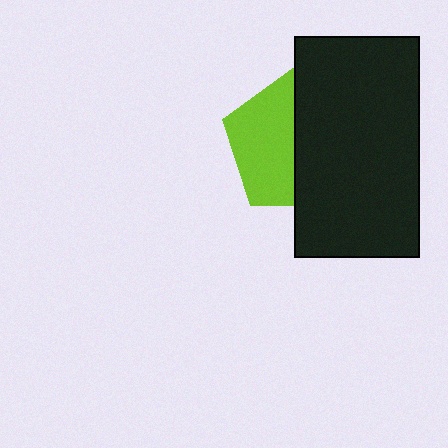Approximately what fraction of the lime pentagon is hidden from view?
Roughly 52% of the lime pentagon is hidden behind the black rectangle.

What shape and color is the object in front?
The object in front is a black rectangle.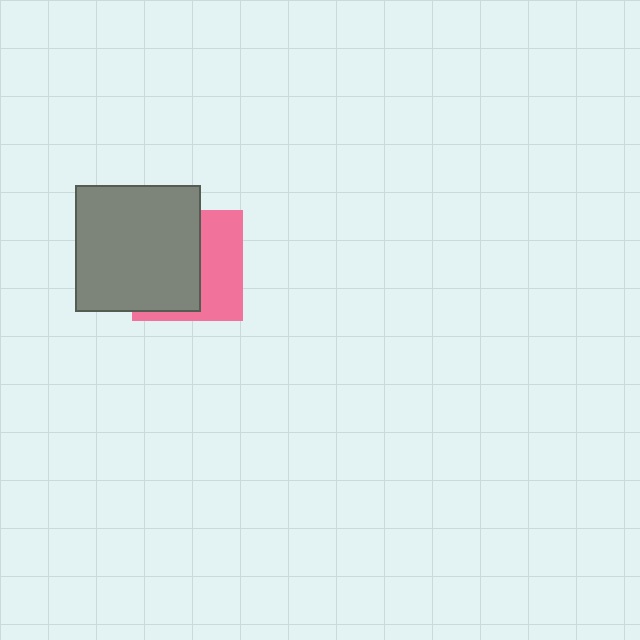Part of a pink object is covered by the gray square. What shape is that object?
It is a square.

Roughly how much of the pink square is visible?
A small part of it is visible (roughly 43%).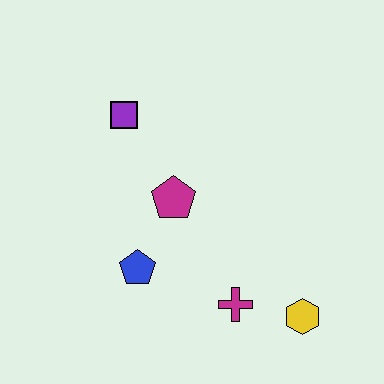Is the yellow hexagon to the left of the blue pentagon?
No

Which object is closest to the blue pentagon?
The magenta pentagon is closest to the blue pentagon.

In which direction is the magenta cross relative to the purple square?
The magenta cross is below the purple square.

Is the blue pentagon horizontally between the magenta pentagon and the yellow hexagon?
No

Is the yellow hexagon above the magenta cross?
No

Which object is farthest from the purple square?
The yellow hexagon is farthest from the purple square.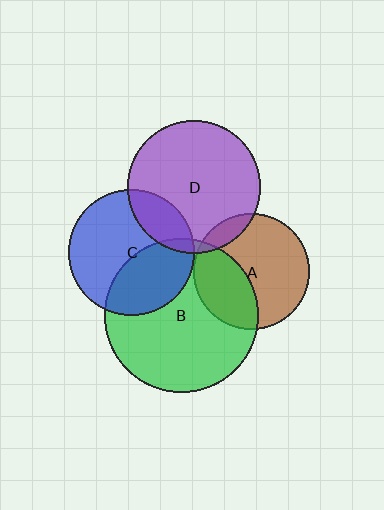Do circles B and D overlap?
Yes.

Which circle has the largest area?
Circle B (green).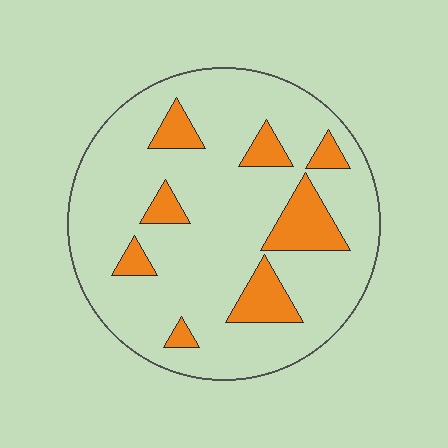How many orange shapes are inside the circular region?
8.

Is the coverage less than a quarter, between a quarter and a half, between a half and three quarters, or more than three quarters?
Less than a quarter.